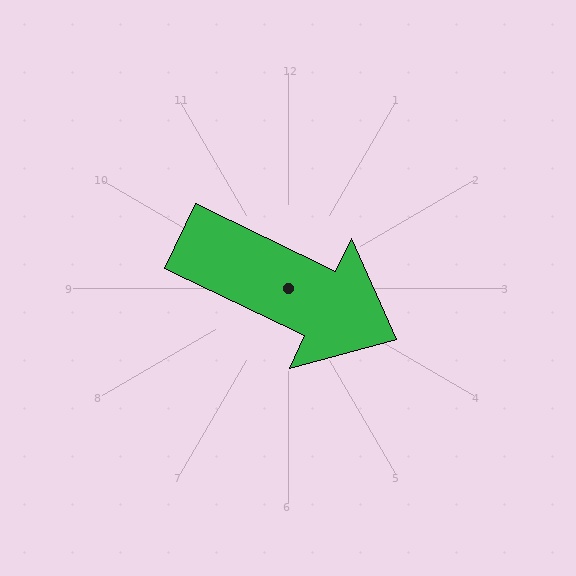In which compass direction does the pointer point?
Southeast.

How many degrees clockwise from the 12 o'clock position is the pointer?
Approximately 116 degrees.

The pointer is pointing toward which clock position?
Roughly 4 o'clock.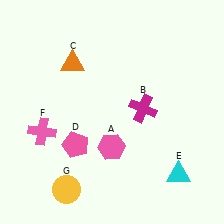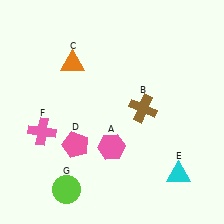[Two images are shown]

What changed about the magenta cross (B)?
In Image 1, B is magenta. In Image 2, it changed to brown.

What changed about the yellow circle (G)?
In Image 1, G is yellow. In Image 2, it changed to lime.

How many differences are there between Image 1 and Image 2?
There are 2 differences between the two images.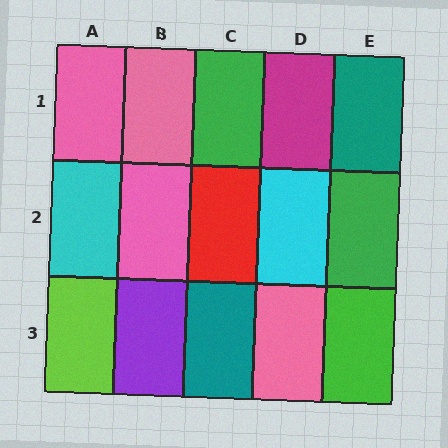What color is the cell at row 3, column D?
Pink.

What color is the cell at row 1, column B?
Pink.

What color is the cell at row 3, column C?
Teal.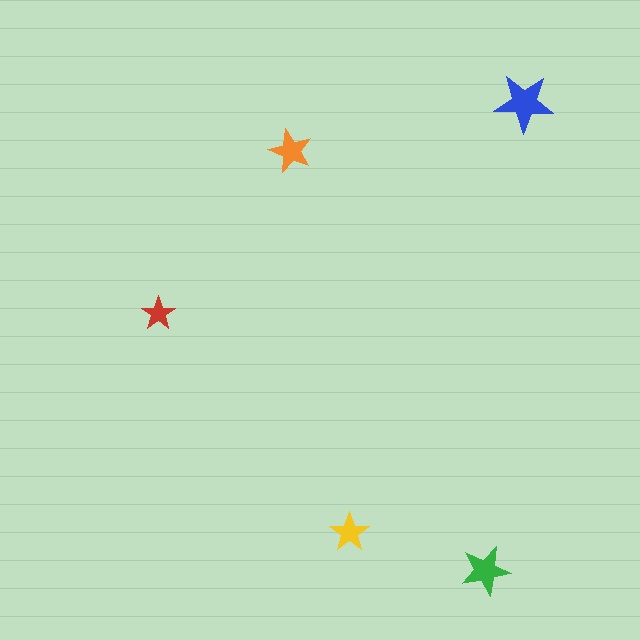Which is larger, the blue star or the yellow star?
The blue one.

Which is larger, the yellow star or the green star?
The green one.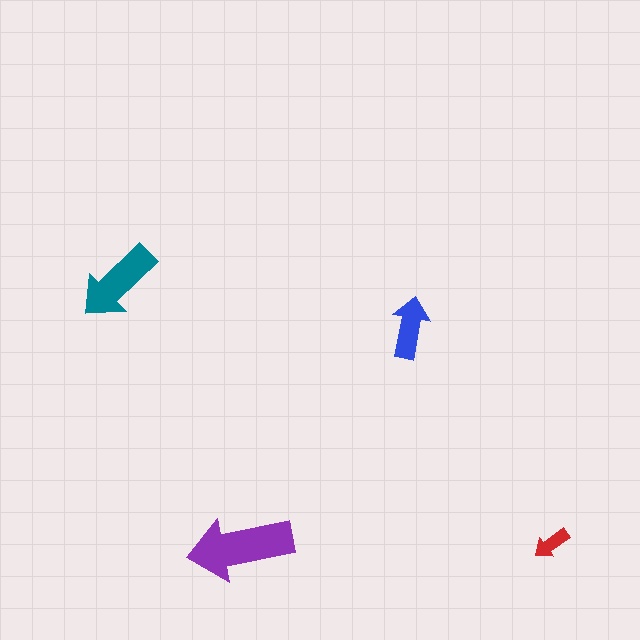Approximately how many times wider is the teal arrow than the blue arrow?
About 1.5 times wider.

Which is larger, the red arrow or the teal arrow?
The teal one.